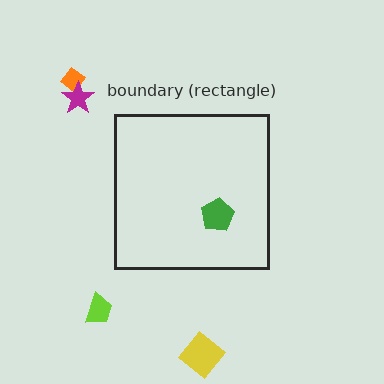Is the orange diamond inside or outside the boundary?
Outside.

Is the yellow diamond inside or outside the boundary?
Outside.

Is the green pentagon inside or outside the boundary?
Inside.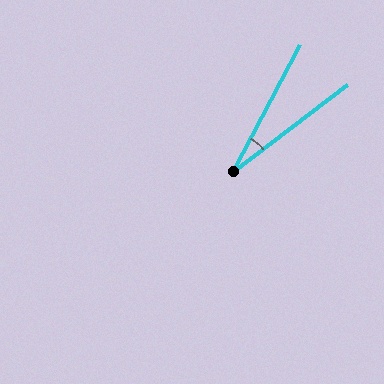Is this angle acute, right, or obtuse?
It is acute.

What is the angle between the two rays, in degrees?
Approximately 25 degrees.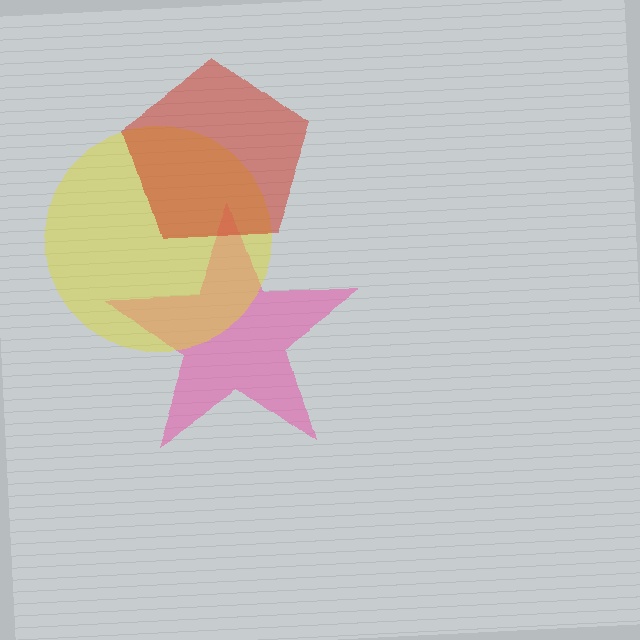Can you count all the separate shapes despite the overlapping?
Yes, there are 3 separate shapes.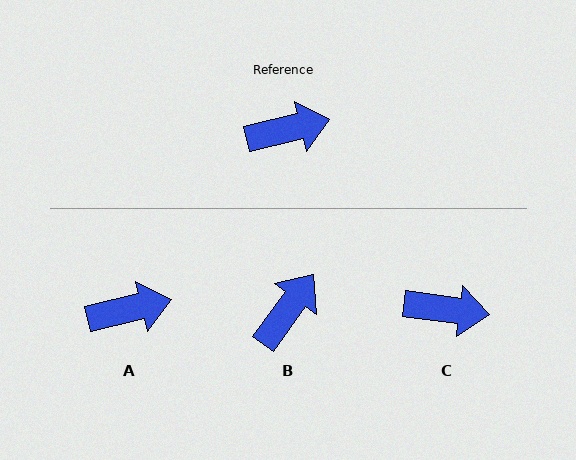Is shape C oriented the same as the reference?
No, it is off by about 21 degrees.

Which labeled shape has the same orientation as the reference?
A.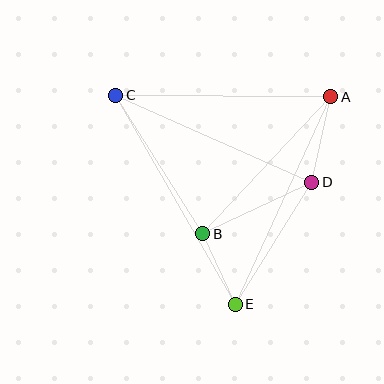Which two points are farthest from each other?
Points C and E are farthest from each other.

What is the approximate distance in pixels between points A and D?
The distance between A and D is approximately 88 pixels.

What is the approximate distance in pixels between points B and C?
The distance between B and C is approximately 164 pixels.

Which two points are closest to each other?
Points B and E are closest to each other.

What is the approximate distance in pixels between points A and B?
The distance between A and B is approximately 188 pixels.